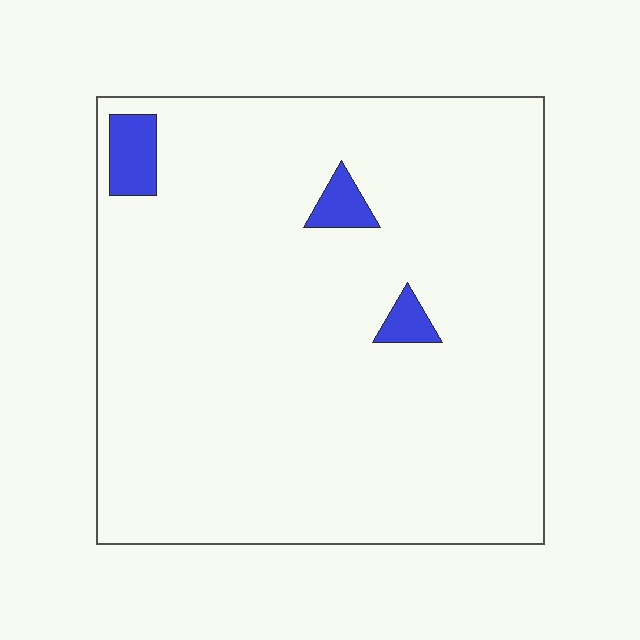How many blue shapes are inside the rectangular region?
3.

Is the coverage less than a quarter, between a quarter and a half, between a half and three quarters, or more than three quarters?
Less than a quarter.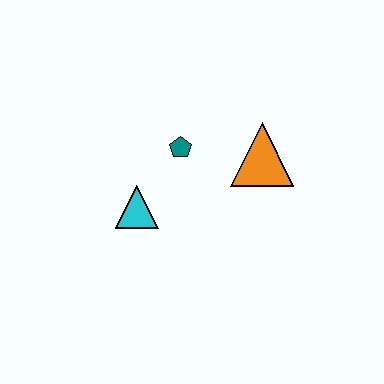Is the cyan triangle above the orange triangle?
No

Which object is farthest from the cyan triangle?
The orange triangle is farthest from the cyan triangle.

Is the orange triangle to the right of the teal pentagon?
Yes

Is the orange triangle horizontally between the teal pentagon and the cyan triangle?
No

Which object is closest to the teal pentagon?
The cyan triangle is closest to the teal pentagon.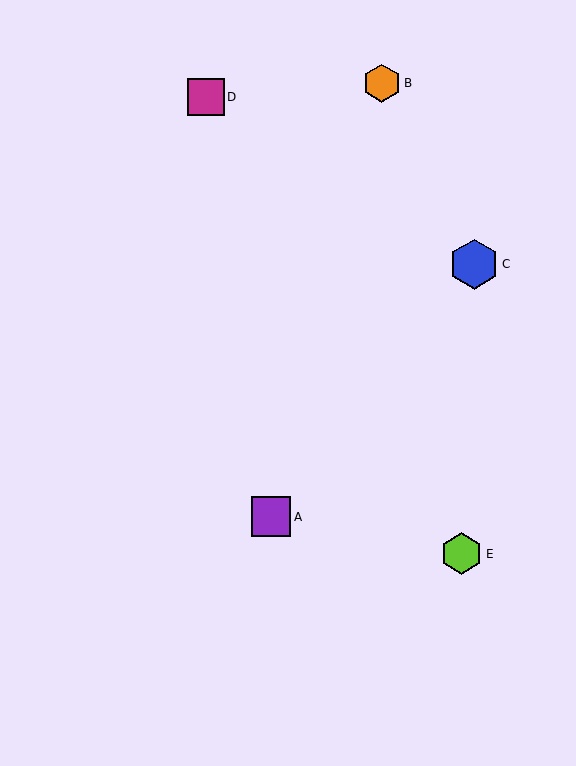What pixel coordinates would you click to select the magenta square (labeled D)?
Click at (206, 97) to select the magenta square D.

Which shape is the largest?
The blue hexagon (labeled C) is the largest.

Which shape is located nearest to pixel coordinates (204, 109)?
The magenta square (labeled D) at (206, 97) is nearest to that location.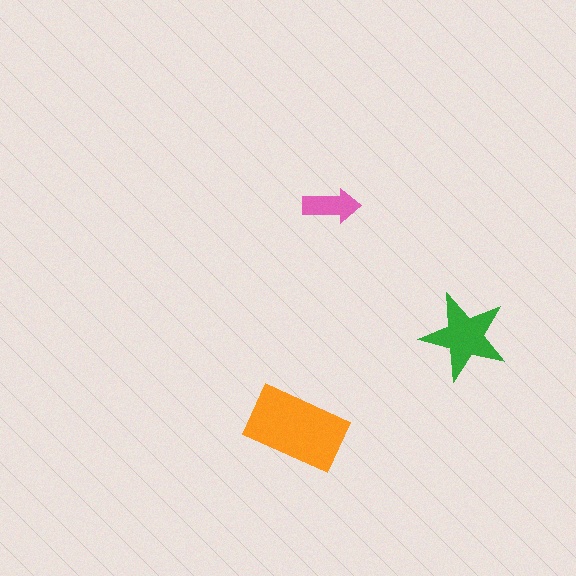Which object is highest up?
The pink arrow is topmost.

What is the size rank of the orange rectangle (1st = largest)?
1st.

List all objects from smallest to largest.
The pink arrow, the green star, the orange rectangle.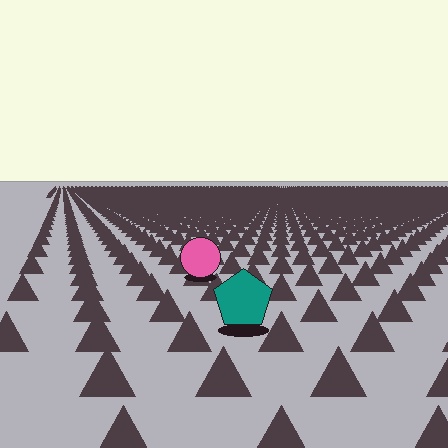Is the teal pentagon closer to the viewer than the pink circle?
Yes. The teal pentagon is closer — you can tell from the texture gradient: the ground texture is coarser near it.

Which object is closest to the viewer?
The teal pentagon is closest. The texture marks near it are larger and more spread out.